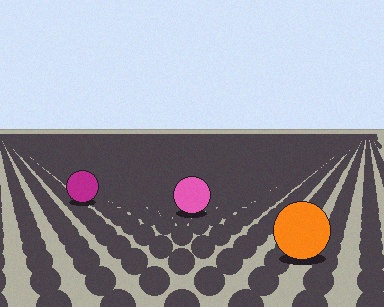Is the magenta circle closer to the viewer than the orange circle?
No. The orange circle is closer — you can tell from the texture gradient: the ground texture is coarser near it.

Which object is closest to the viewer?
The orange circle is closest. The texture marks near it are larger and more spread out.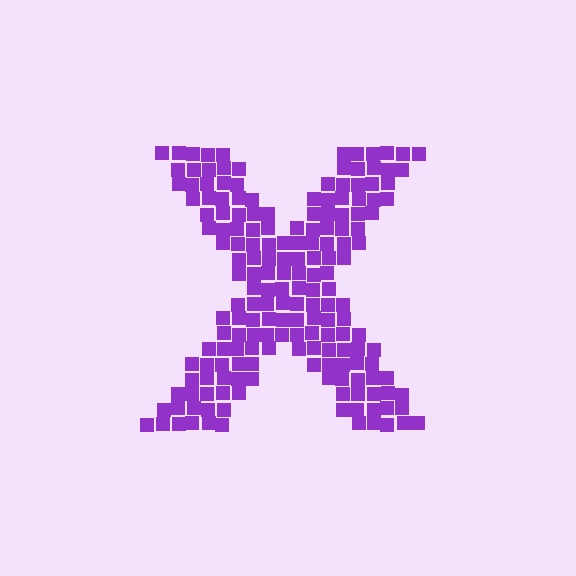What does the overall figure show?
The overall figure shows the letter X.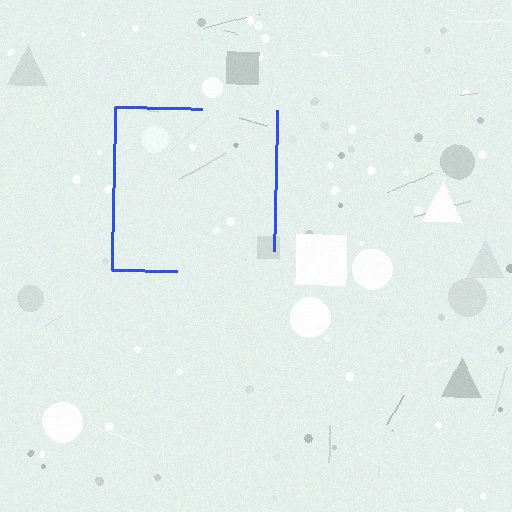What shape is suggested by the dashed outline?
The dashed outline suggests a square.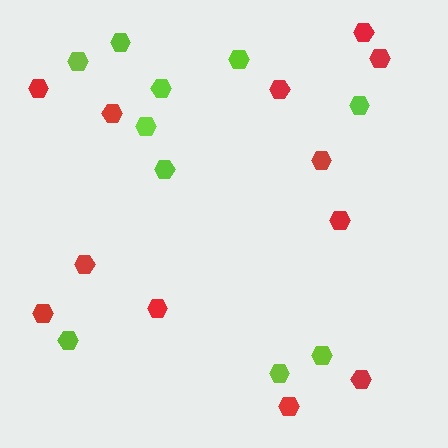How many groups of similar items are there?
There are 2 groups: one group of lime hexagons (10) and one group of red hexagons (12).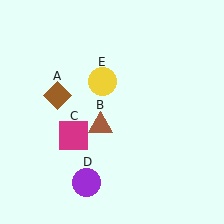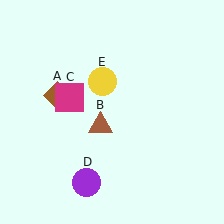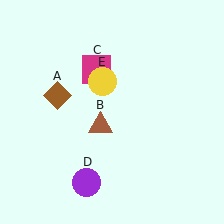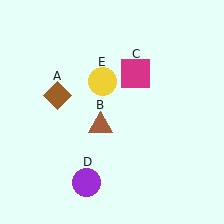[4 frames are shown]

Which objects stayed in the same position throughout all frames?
Brown diamond (object A) and brown triangle (object B) and purple circle (object D) and yellow circle (object E) remained stationary.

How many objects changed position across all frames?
1 object changed position: magenta square (object C).